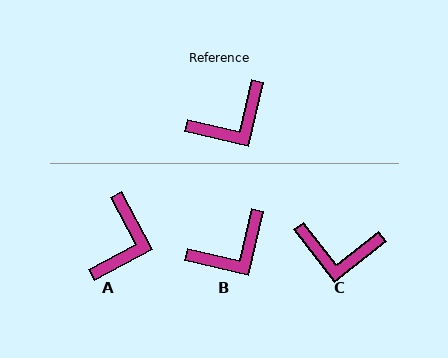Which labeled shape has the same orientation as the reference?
B.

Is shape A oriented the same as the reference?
No, it is off by about 41 degrees.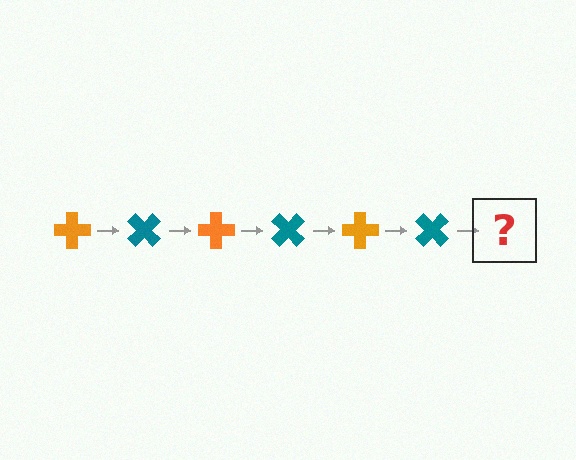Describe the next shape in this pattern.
It should be an orange cross, rotated 270 degrees from the start.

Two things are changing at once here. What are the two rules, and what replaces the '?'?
The two rules are that it rotates 45 degrees each step and the color cycles through orange and teal. The '?' should be an orange cross, rotated 270 degrees from the start.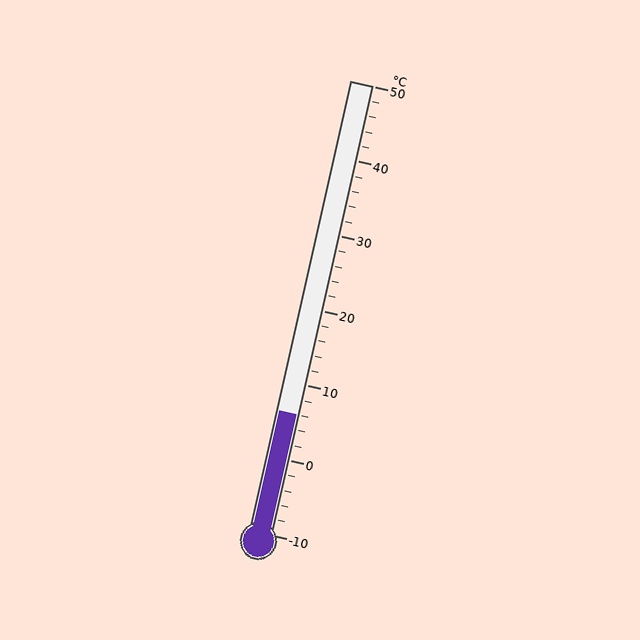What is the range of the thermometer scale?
The thermometer scale ranges from -10°C to 50°C.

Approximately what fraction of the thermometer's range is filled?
The thermometer is filled to approximately 25% of its range.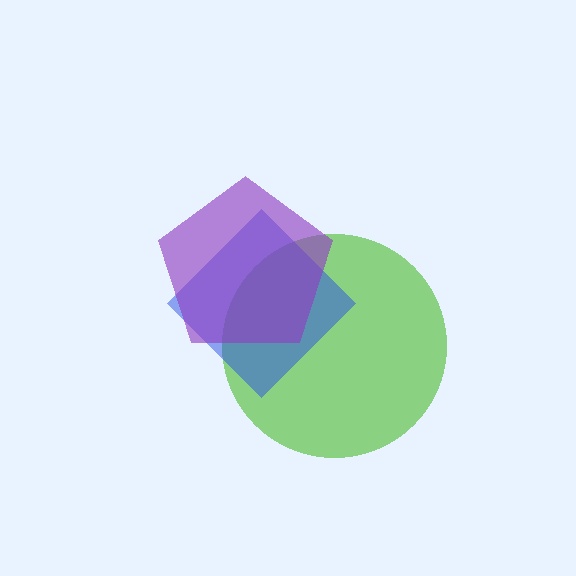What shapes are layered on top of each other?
The layered shapes are: a lime circle, a blue diamond, a purple pentagon.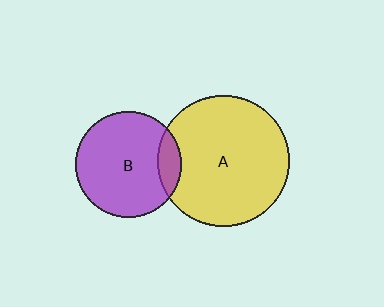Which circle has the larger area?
Circle A (yellow).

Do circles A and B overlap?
Yes.